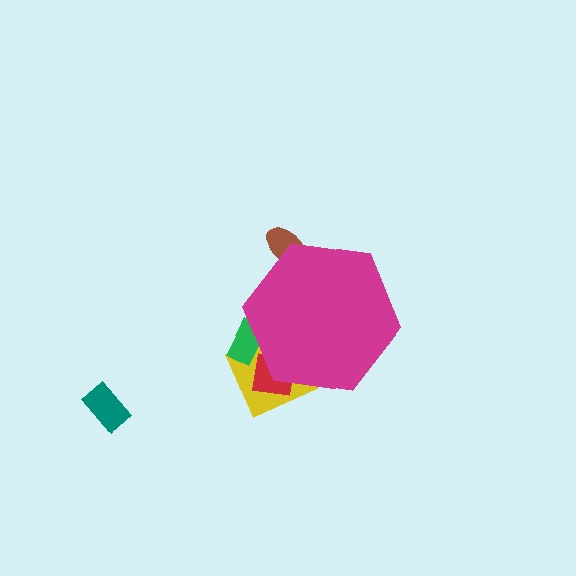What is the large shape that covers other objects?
A magenta hexagon.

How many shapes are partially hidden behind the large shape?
4 shapes are partially hidden.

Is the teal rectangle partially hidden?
No, the teal rectangle is fully visible.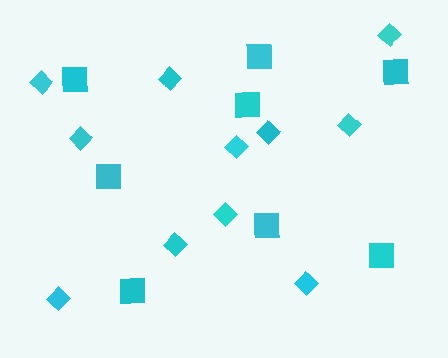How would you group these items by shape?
There are 2 groups: one group of squares (8) and one group of diamonds (11).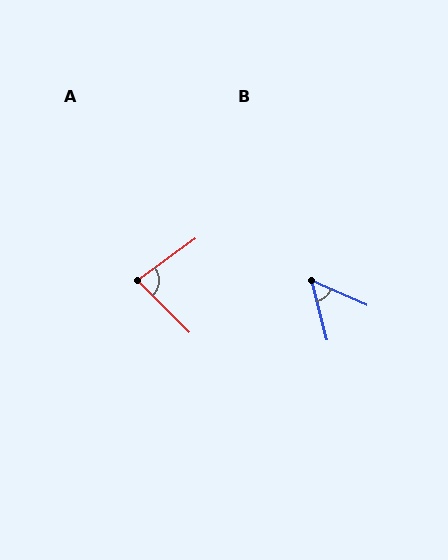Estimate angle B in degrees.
Approximately 52 degrees.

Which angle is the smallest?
B, at approximately 52 degrees.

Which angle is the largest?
A, at approximately 81 degrees.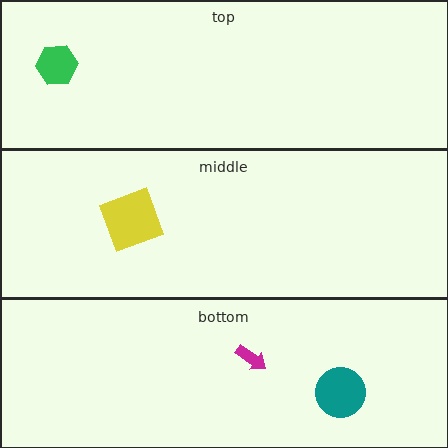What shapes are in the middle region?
The yellow square.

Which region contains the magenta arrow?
The bottom region.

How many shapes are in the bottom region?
2.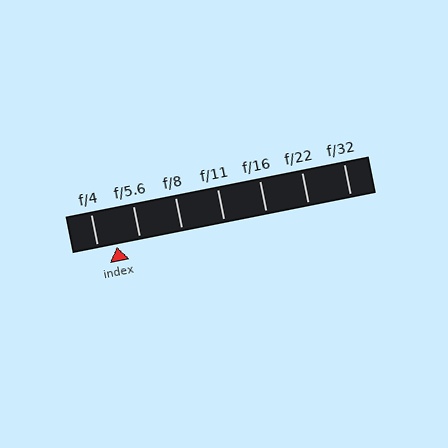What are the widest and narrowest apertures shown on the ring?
The widest aperture shown is f/4 and the narrowest is f/32.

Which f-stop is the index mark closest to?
The index mark is closest to f/4.